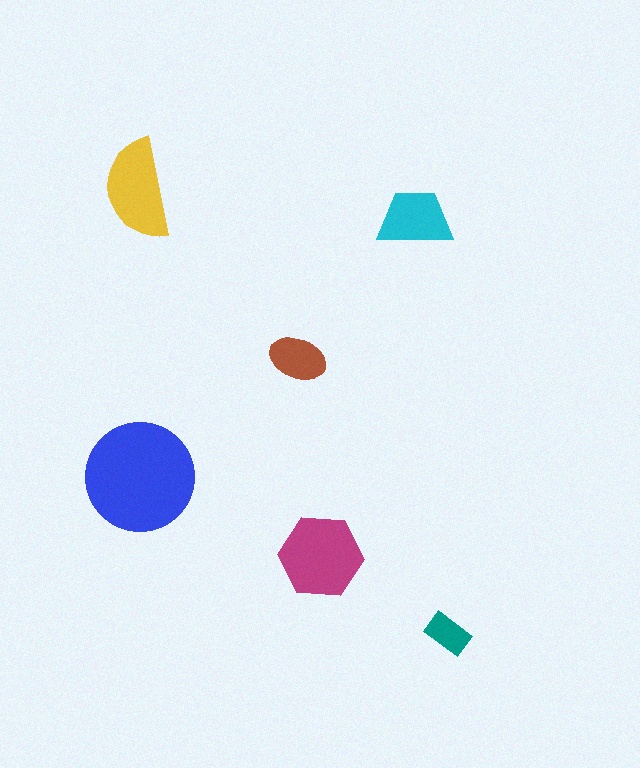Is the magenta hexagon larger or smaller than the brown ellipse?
Larger.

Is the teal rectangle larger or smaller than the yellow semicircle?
Smaller.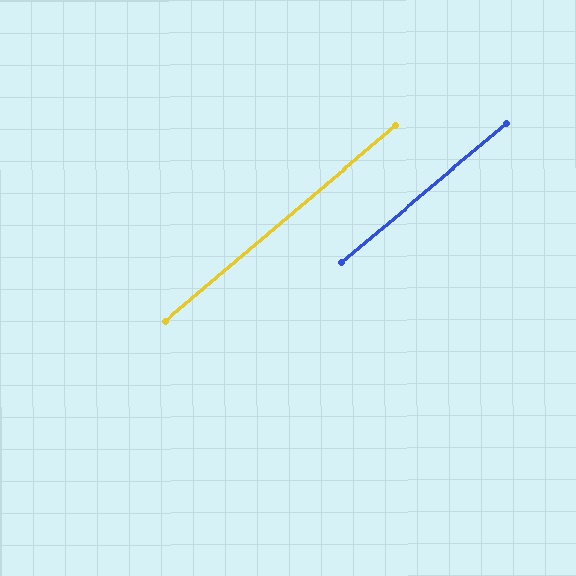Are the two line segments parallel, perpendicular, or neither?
Parallel — their directions differ by only 0.3°.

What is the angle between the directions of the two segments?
Approximately 0 degrees.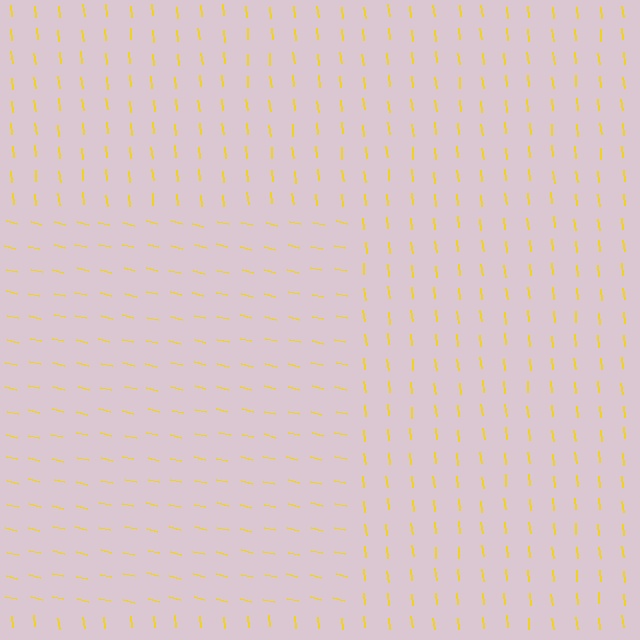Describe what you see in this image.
The image is filled with small yellow line segments. A rectangle region in the image has lines oriented differently from the surrounding lines, creating a visible texture boundary.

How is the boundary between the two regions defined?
The boundary is defined purely by a change in line orientation (approximately 71 degrees difference). All lines are the same color and thickness.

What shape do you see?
I see a rectangle.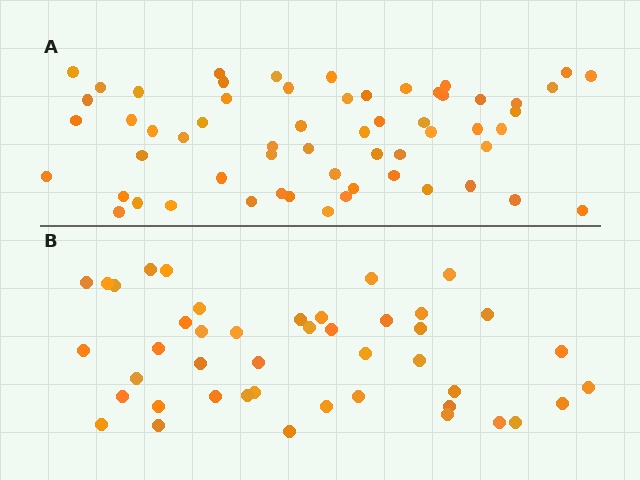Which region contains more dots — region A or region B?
Region A (the top region) has more dots.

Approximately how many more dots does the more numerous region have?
Region A has approximately 15 more dots than region B.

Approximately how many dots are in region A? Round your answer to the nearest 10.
About 60 dots. (The exact count is 59, which rounds to 60.)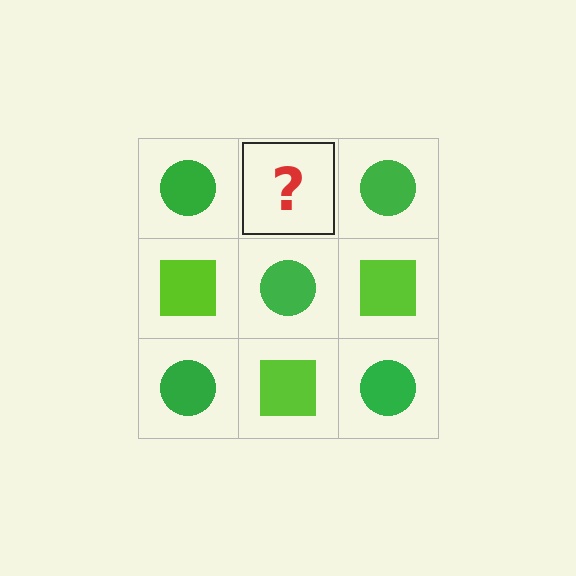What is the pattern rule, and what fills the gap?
The rule is that it alternates green circle and lime square in a checkerboard pattern. The gap should be filled with a lime square.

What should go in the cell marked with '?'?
The missing cell should contain a lime square.